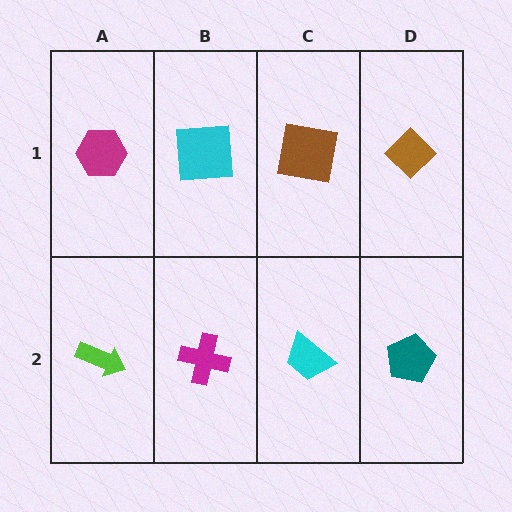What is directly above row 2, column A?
A magenta hexagon.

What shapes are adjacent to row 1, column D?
A teal pentagon (row 2, column D), a brown square (row 1, column C).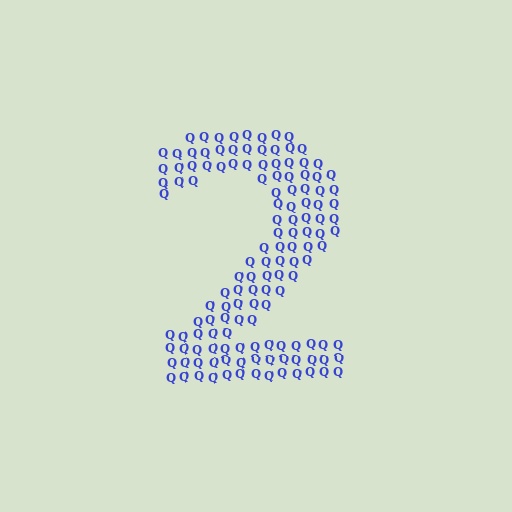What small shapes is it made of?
It is made of small letter Q's.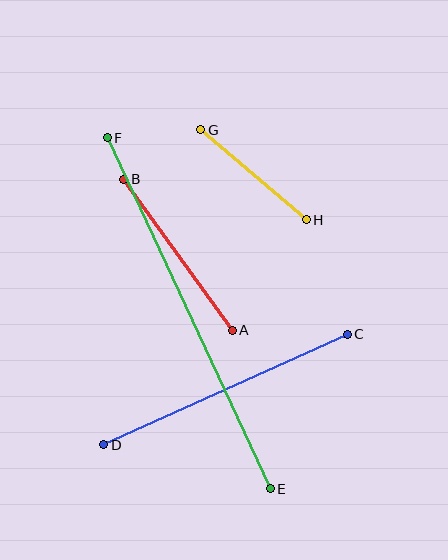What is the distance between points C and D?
The distance is approximately 267 pixels.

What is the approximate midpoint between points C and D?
The midpoint is at approximately (225, 389) pixels.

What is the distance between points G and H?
The distance is approximately 139 pixels.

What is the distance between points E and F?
The distance is approximately 387 pixels.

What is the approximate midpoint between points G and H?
The midpoint is at approximately (253, 175) pixels.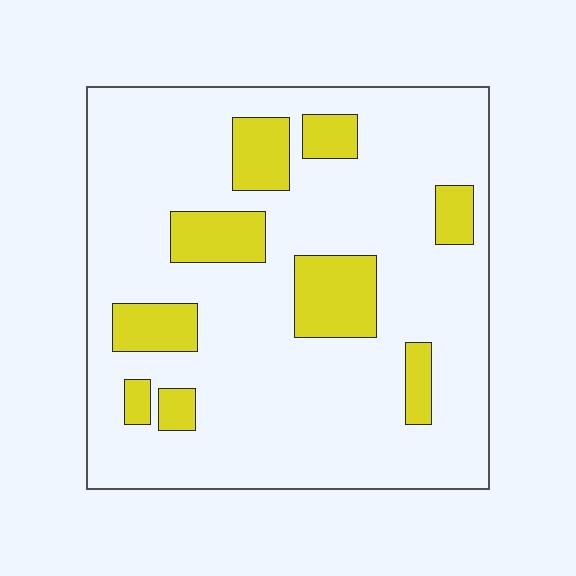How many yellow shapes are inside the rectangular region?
9.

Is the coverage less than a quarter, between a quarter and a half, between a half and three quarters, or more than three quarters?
Less than a quarter.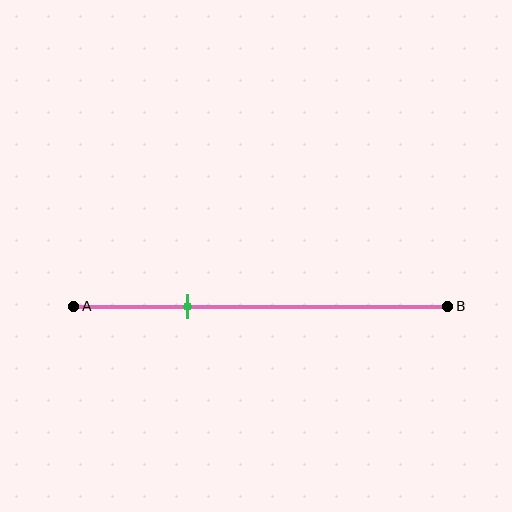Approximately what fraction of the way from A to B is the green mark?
The green mark is approximately 30% of the way from A to B.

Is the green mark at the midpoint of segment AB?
No, the mark is at about 30% from A, not at the 50% midpoint.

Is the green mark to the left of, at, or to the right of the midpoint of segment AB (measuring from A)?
The green mark is to the left of the midpoint of segment AB.